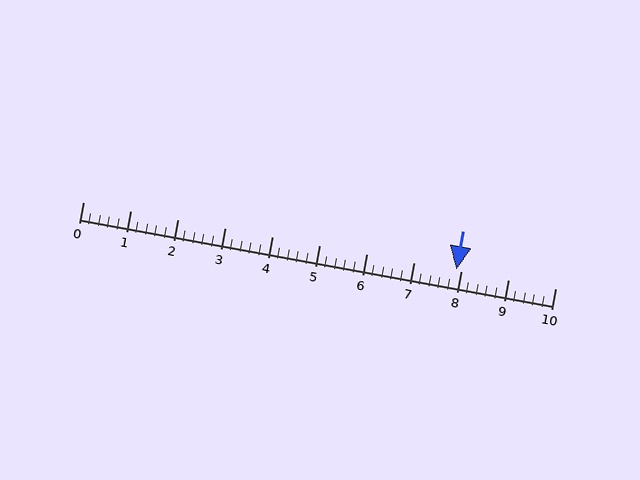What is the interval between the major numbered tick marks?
The major tick marks are spaced 1 units apart.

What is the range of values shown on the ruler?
The ruler shows values from 0 to 10.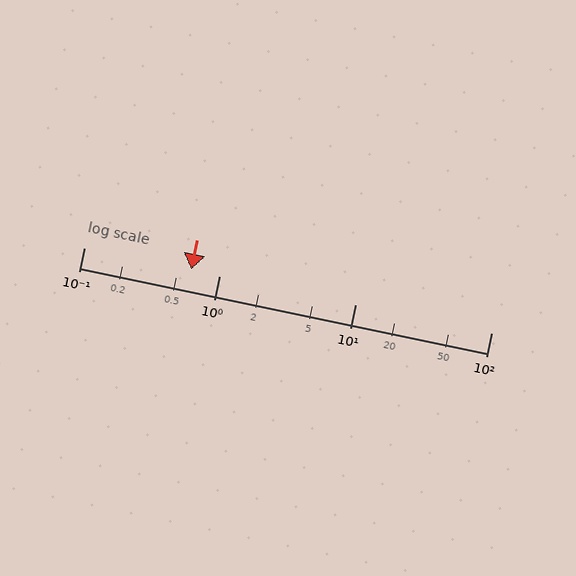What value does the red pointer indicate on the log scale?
The pointer indicates approximately 0.62.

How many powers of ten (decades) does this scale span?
The scale spans 3 decades, from 0.1 to 100.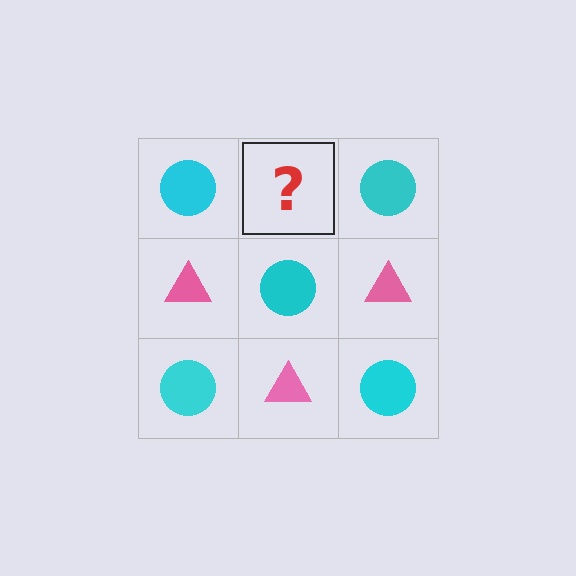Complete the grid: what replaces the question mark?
The question mark should be replaced with a pink triangle.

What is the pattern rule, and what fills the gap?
The rule is that it alternates cyan circle and pink triangle in a checkerboard pattern. The gap should be filled with a pink triangle.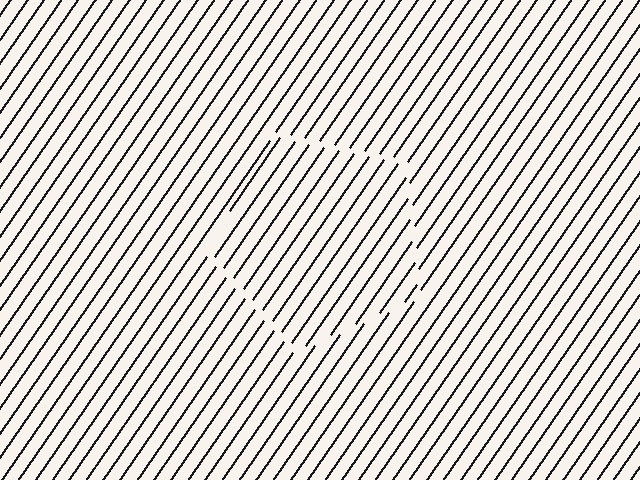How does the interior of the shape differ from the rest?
The interior of the shape contains the same grating, shifted by half a period — the contour is defined by the phase discontinuity where line-ends from the inner and outer gratings abut.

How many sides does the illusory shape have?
5 sides — the line-ends trace a pentagon.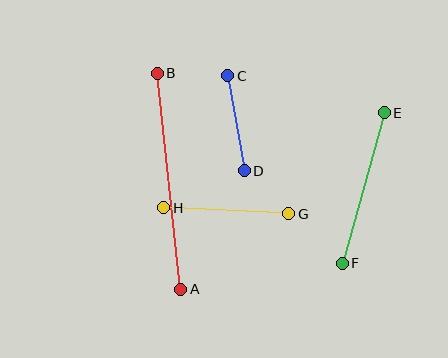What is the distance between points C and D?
The distance is approximately 96 pixels.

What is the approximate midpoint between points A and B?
The midpoint is at approximately (169, 181) pixels.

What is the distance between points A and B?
The distance is approximately 217 pixels.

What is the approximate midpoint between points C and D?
The midpoint is at approximately (236, 123) pixels.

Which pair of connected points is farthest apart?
Points A and B are farthest apart.